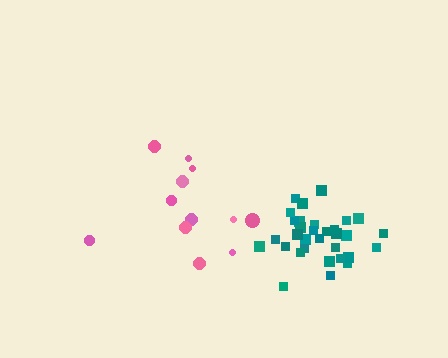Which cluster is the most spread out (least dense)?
Pink.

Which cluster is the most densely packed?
Teal.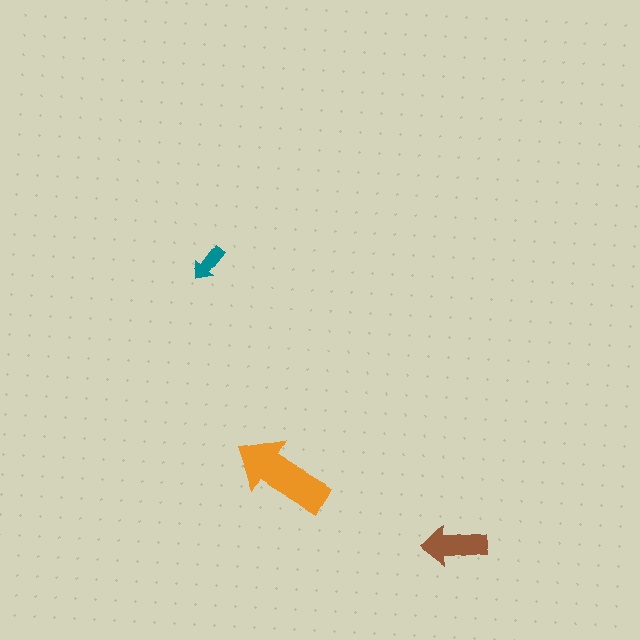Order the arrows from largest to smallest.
the orange one, the brown one, the teal one.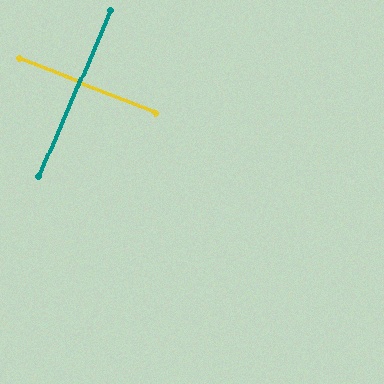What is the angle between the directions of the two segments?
Approximately 88 degrees.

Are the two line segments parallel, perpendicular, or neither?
Perpendicular — they meet at approximately 88°.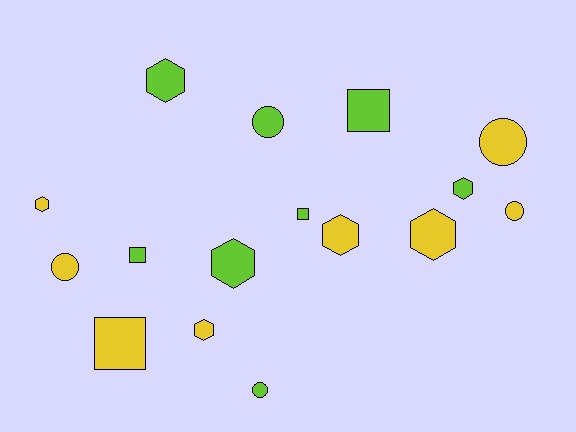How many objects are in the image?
There are 16 objects.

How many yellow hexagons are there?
There are 4 yellow hexagons.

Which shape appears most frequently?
Hexagon, with 7 objects.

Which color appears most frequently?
Lime, with 8 objects.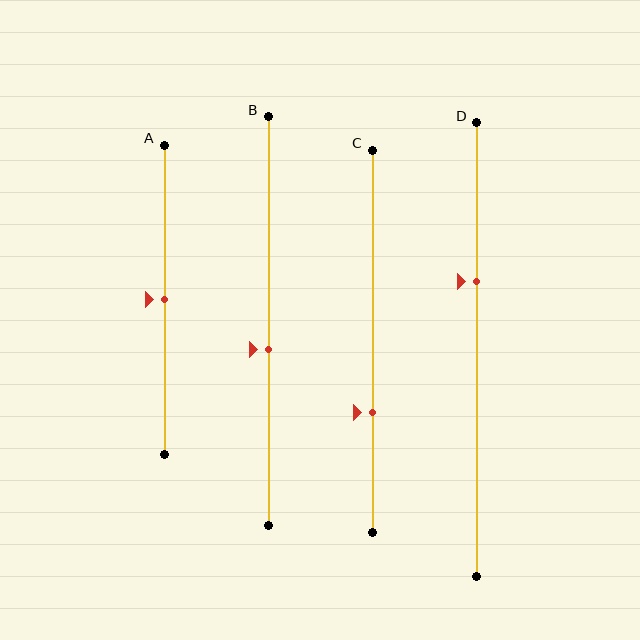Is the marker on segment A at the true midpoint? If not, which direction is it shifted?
Yes, the marker on segment A is at the true midpoint.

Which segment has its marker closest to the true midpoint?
Segment A has its marker closest to the true midpoint.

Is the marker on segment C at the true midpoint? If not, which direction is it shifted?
No, the marker on segment C is shifted downward by about 18% of the segment length.